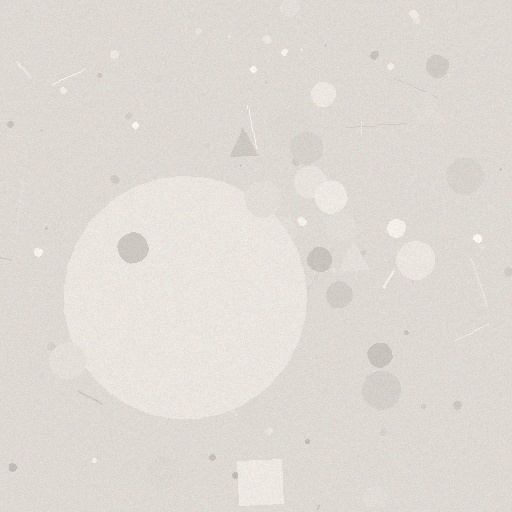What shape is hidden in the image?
A circle is hidden in the image.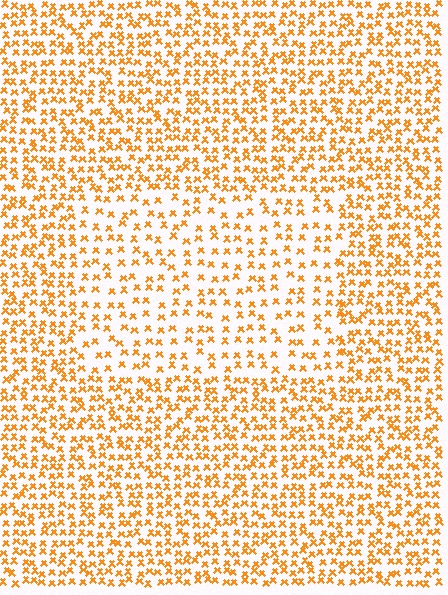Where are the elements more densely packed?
The elements are more densely packed outside the rectangle boundary.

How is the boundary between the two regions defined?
The boundary is defined by a change in element density (approximately 1.8x ratio). All elements are the same color, size, and shape.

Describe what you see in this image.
The image contains small orange elements arranged at two different densities. A rectangle-shaped region is visible where the elements are less densely packed than the surrounding area.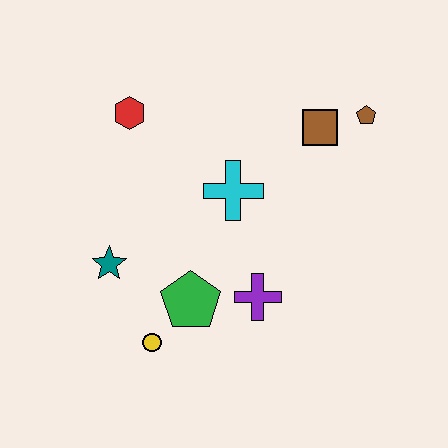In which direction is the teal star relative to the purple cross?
The teal star is to the left of the purple cross.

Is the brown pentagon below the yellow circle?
No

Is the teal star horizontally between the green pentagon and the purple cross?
No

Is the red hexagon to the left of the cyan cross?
Yes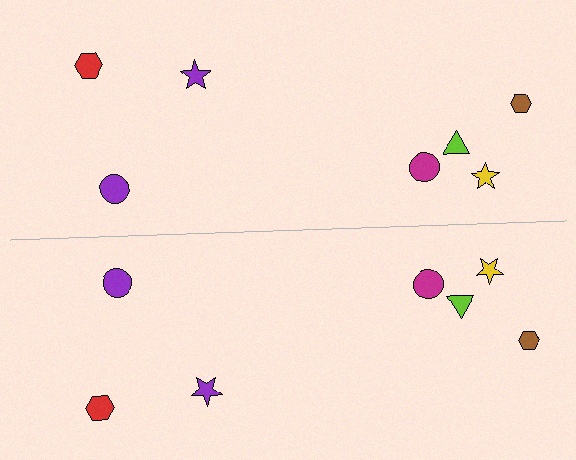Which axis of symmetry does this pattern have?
The pattern has a horizontal axis of symmetry running through the center of the image.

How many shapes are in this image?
There are 14 shapes in this image.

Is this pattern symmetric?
Yes, this pattern has bilateral (reflection) symmetry.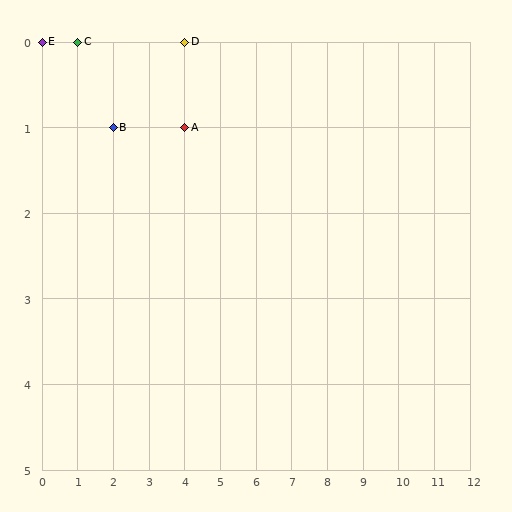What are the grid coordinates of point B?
Point B is at grid coordinates (2, 1).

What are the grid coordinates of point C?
Point C is at grid coordinates (1, 0).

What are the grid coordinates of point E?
Point E is at grid coordinates (0, 0).